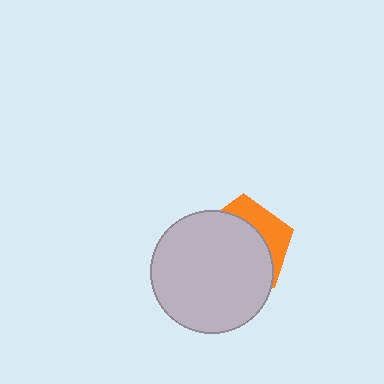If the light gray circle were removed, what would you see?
You would see the complete orange pentagon.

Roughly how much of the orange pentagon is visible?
A small part of it is visible (roughly 30%).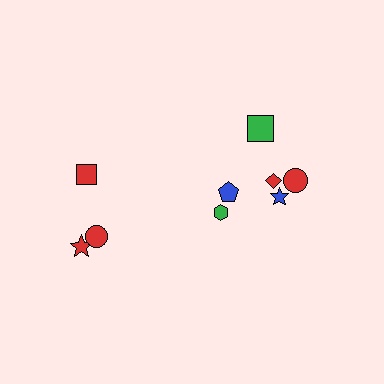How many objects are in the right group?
There are 6 objects.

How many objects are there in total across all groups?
There are 9 objects.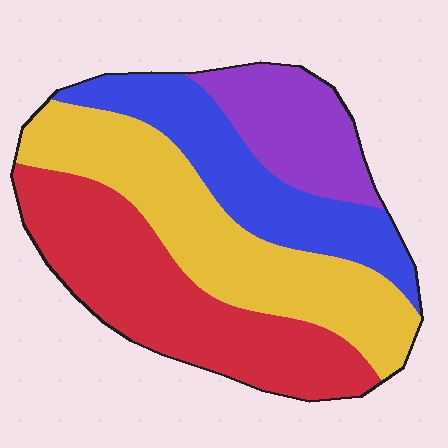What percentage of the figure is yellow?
Yellow takes up about one third (1/3) of the figure.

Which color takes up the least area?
Purple, at roughly 15%.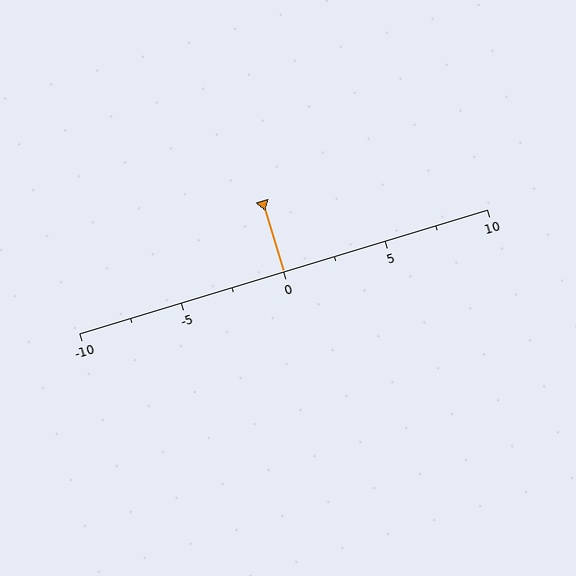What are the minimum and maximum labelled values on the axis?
The axis runs from -10 to 10.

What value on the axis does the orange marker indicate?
The marker indicates approximately 0.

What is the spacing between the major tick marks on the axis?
The major ticks are spaced 5 apart.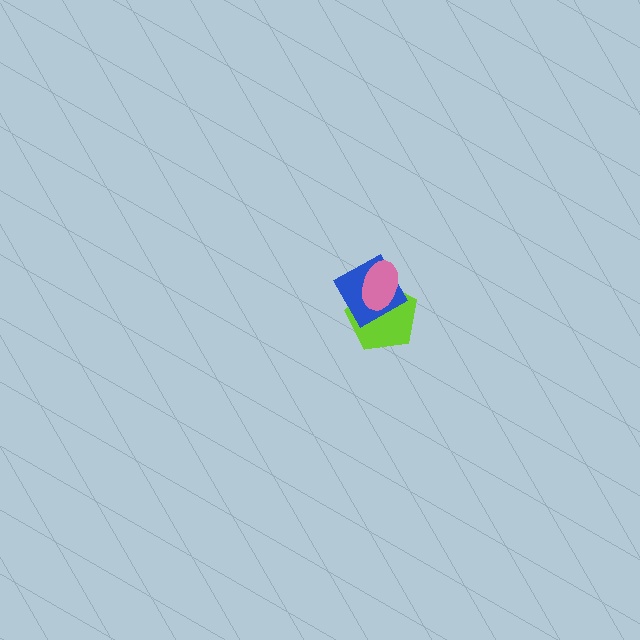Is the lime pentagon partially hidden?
Yes, it is partially covered by another shape.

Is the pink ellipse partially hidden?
No, no other shape covers it.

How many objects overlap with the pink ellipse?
2 objects overlap with the pink ellipse.